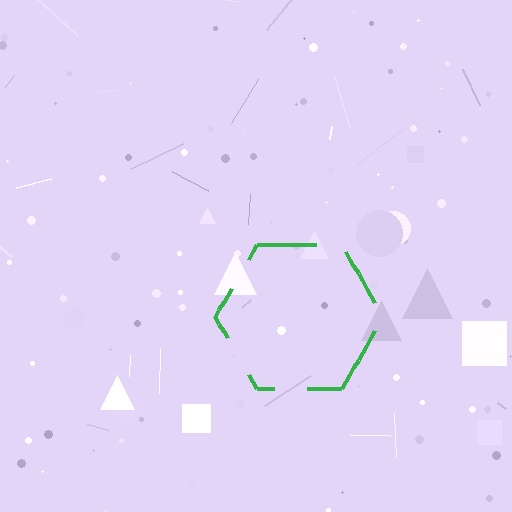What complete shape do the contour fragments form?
The contour fragments form a hexagon.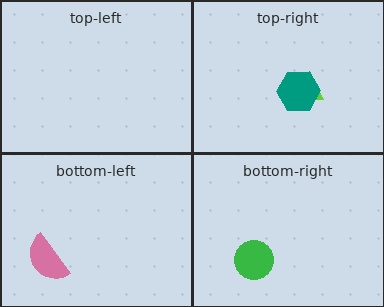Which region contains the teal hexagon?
The top-right region.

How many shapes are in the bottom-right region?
1.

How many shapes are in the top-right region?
2.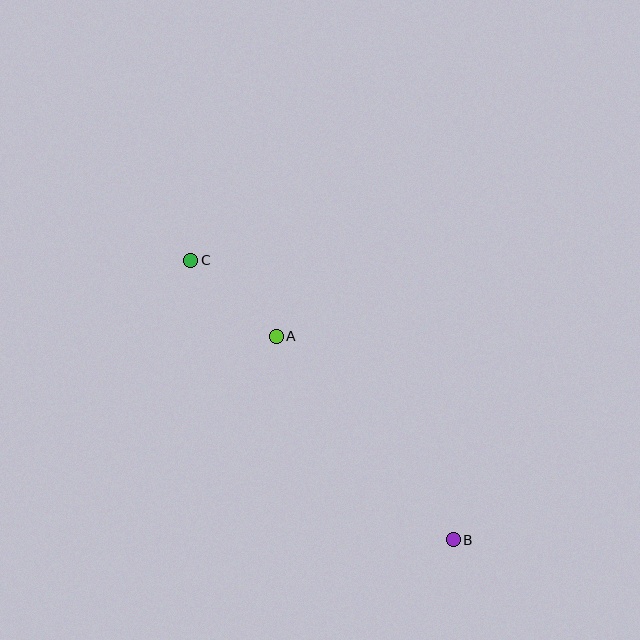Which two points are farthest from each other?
Points B and C are farthest from each other.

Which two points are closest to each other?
Points A and C are closest to each other.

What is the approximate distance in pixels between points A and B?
The distance between A and B is approximately 270 pixels.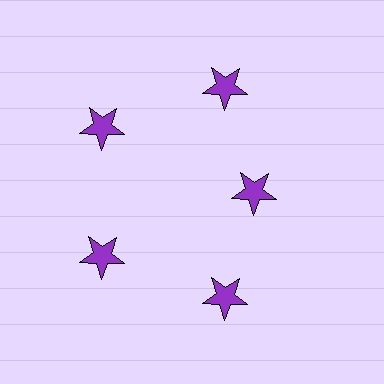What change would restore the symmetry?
The symmetry would be restored by moving it outward, back onto the ring so that all 5 stars sit at equal angles and equal distance from the center.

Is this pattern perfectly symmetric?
No. The 5 purple stars are arranged in a ring, but one element near the 3 o'clock position is pulled inward toward the center, breaking the 5-fold rotational symmetry.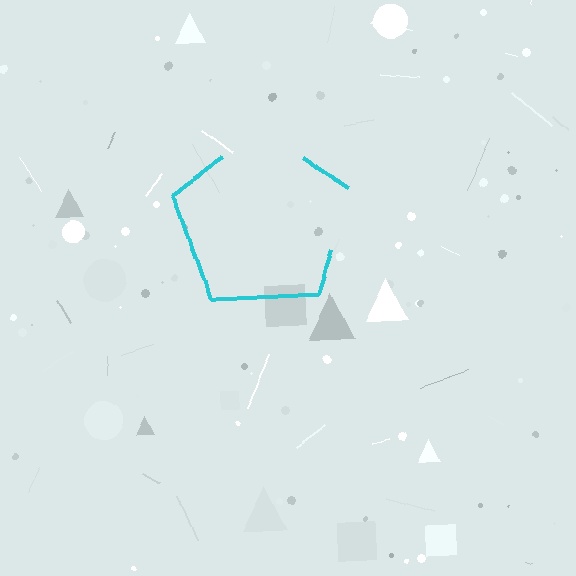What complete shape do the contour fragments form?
The contour fragments form a pentagon.